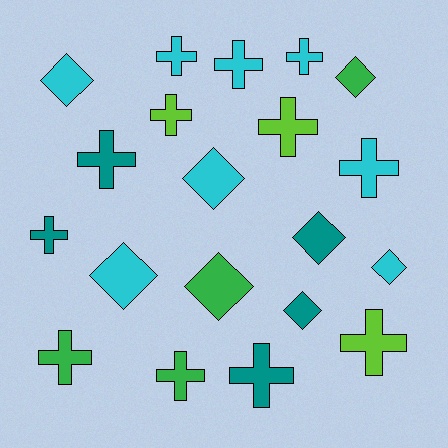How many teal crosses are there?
There are 3 teal crosses.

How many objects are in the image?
There are 20 objects.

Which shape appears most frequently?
Cross, with 12 objects.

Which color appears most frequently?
Cyan, with 8 objects.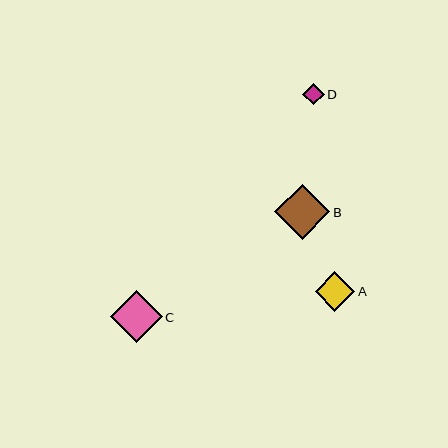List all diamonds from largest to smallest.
From largest to smallest: B, C, A, D.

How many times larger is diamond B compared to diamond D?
Diamond B is approximately 2.6 times the size of diamond D.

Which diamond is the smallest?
Diamond D is the smallest with a size of approximately 21 pixels.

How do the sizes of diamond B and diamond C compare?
Diamond B and diamond C are approximately the same size.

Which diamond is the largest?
Diamond B is the largest with a size of approximately 55 pixels.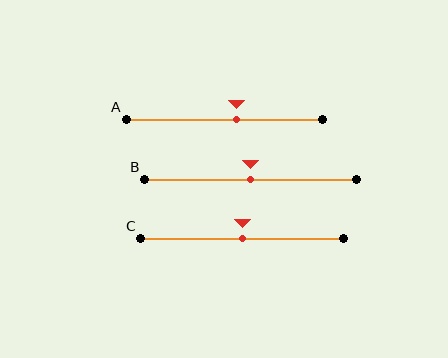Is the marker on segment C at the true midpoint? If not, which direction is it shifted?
Yes, the marker on segment C is at the true midpoint.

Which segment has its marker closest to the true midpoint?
Segment B has its marker closest to the true midpoint.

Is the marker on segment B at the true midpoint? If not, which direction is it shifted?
Yes, the marker on segment B is at the true midpoint.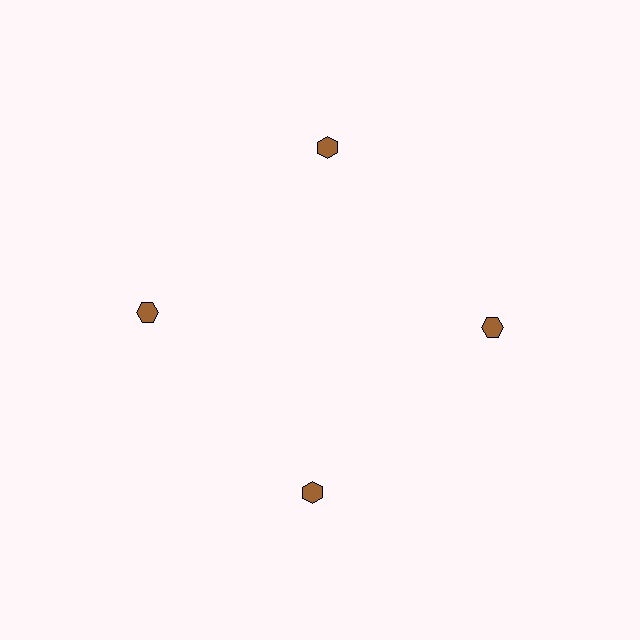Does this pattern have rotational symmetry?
Yes, this pattern has 4-fold rotational symmetry. It looks the same after rotating 90 degrees around the center.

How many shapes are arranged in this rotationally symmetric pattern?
There are 4 shapes, arranged in 4 groups of 1.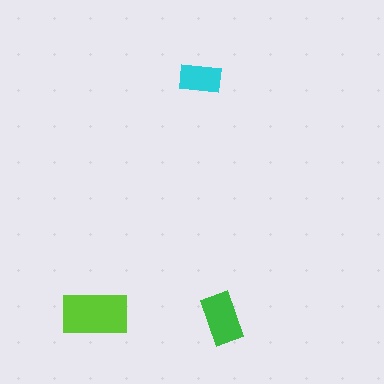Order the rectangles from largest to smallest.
the lime one, the green one, the cyan one.